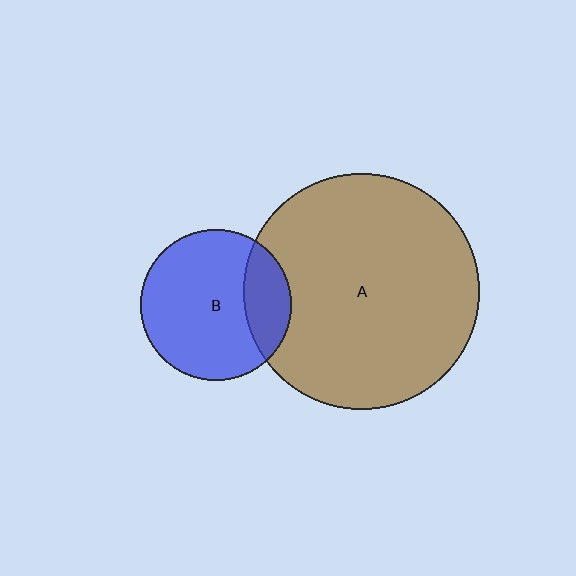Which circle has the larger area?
Circle A (brown).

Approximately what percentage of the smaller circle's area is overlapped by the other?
Approximately 20%.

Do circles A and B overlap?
Yes.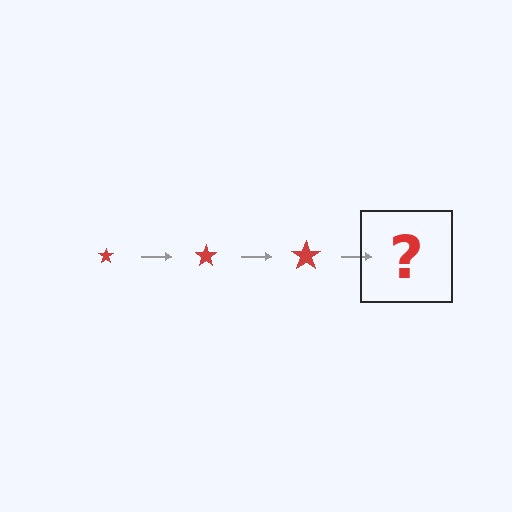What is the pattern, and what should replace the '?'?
The pattern is that the star gets progressively larger each step. The '?' should be a red star, larger than the previous one.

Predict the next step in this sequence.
The next step is a red star, larger than the previous one.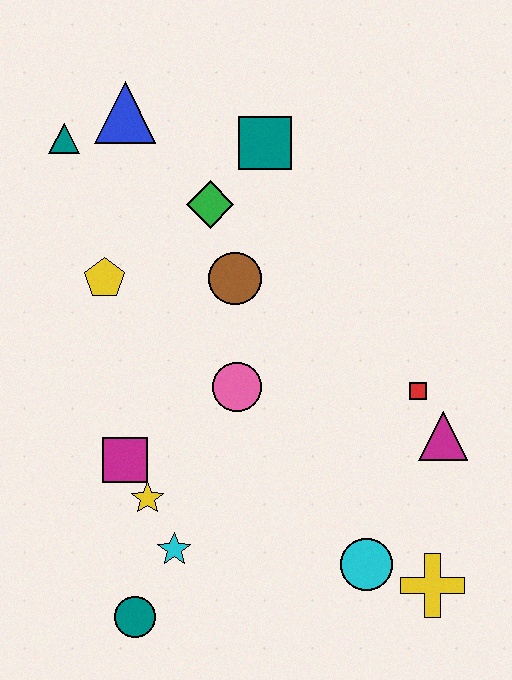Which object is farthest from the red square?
The teal triangle is farthest from the red square.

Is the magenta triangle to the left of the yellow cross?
No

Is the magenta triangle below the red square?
Yes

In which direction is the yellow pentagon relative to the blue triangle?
The yellow pentagon is below the blue triangle.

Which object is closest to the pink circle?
The brown circle is closest to the pink circle.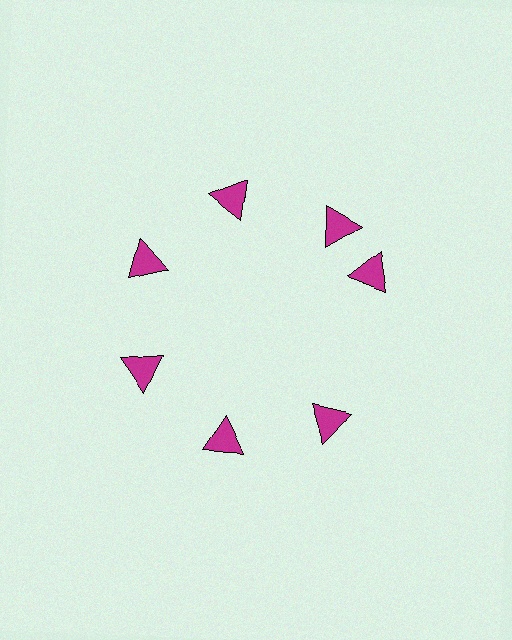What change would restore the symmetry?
The symmetry would be restored by rotating it back into even spacing with its neighbors so that all 7 triangles sit at equal angles and equal distance from the center.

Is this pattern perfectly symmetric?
No. The 7 magenta triangles are arranged in a ring, but one element near the 3 o'clock position is rotated out of alignment along the ring, breaking the 7-fold rotational symmetry.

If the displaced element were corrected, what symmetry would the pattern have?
It would have 7-fold rotational symmetry — the pattern would map onto itself every 51 degrees.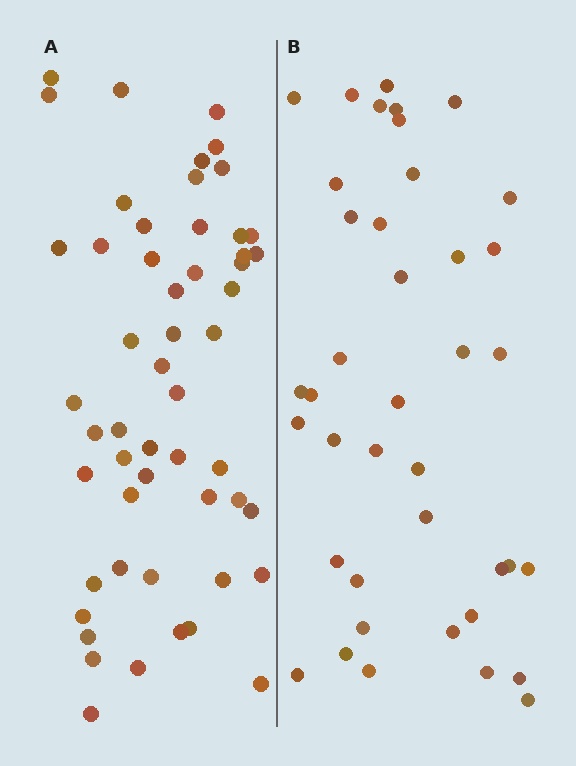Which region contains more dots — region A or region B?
Region A (the left region) has more dots.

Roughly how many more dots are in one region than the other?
Region A has approximately 15 more dots than region B.